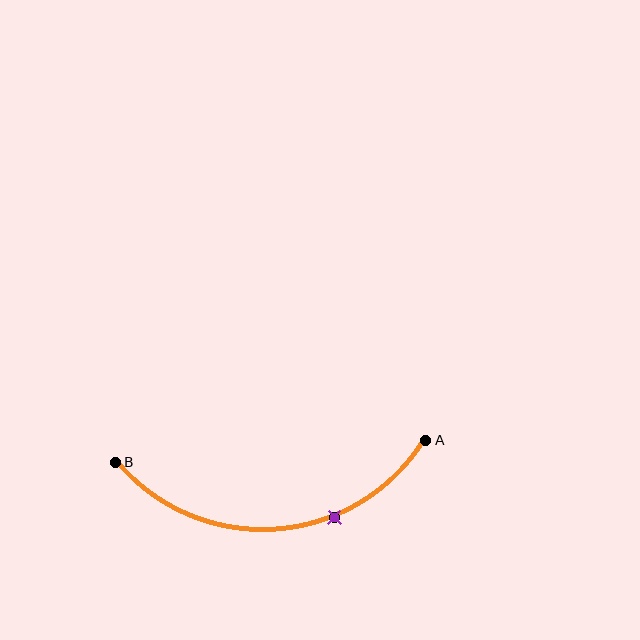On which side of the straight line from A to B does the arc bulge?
The arc bulges below the straight line connecting A and B.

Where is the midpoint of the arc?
The arc midpoint is the point on the curve farthest from the straight line joining A and B. It sits below that line.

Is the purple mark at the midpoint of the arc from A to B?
No. The purple mark lies on the arc but is closer to endpoint A. The arc midpoint would be at the point on the curve equidistant along the arc from both A and B.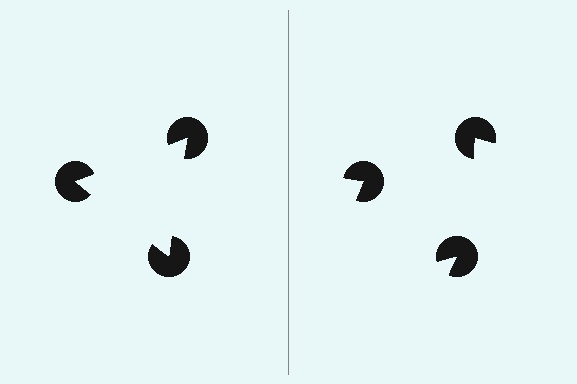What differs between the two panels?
The pac-man discs are positioned identically on both sides; only the wedge orientations differ. On the left they align to a triangle; on the right they are misaligned.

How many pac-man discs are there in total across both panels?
6 — 3 on each side.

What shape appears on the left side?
An illusory triangle.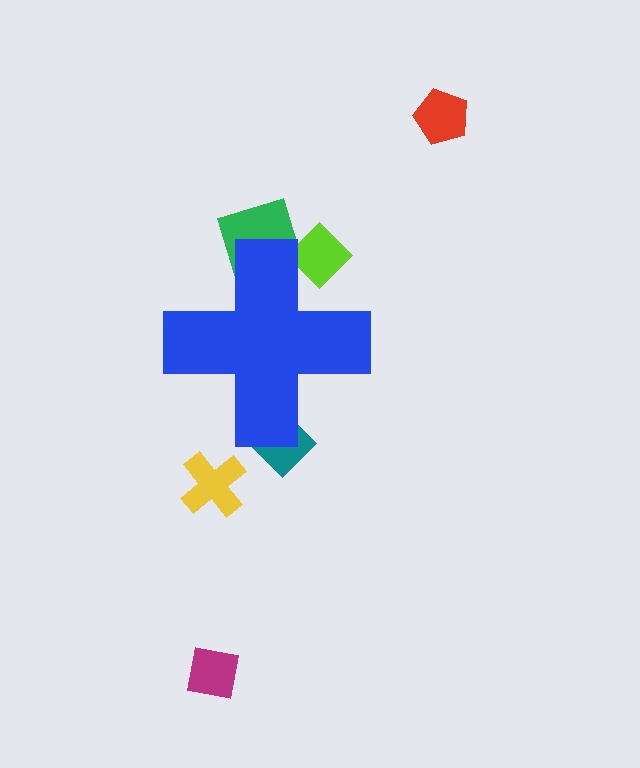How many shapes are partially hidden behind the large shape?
3 shapes are partially hidden.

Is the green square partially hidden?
Yes, the green square is partially hidden behind the blue cross.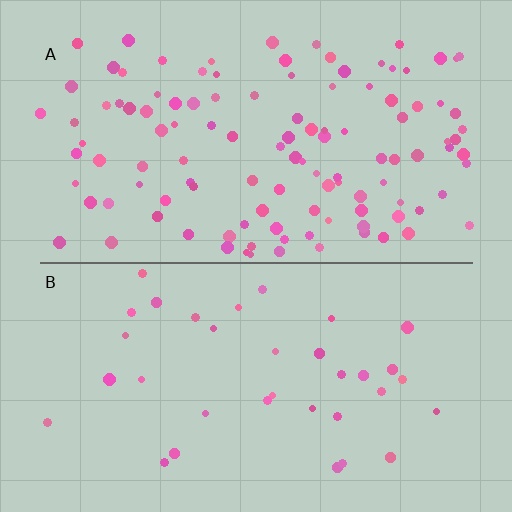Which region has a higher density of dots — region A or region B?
A (the top).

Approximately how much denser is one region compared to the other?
Approximately 3.4× — region A over region B.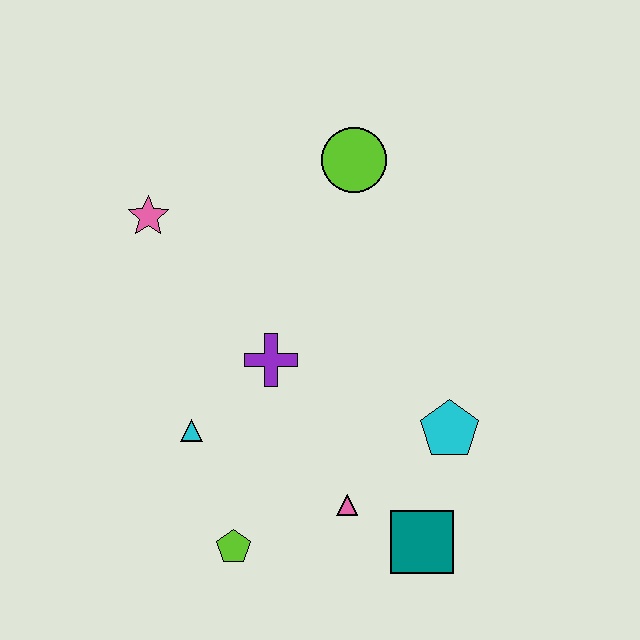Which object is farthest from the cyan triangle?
The lime circle is farthest from the cyan triangle.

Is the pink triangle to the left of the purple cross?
No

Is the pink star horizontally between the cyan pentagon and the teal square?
No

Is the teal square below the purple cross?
Yes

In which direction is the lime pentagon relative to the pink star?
The lime pentagon is below the pink star.